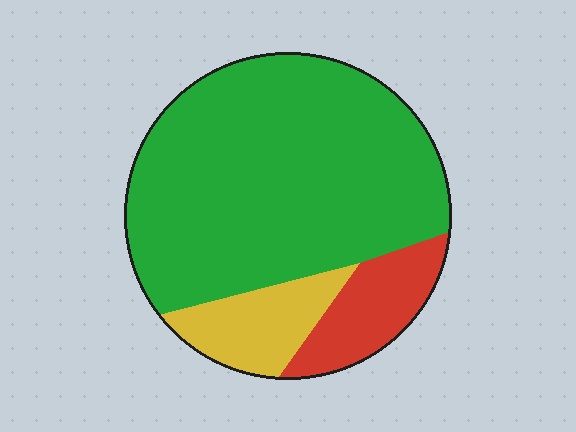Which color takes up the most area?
Green, at roughly 75%.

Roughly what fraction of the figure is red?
Red takes up about one eighth (1/8) of the figure.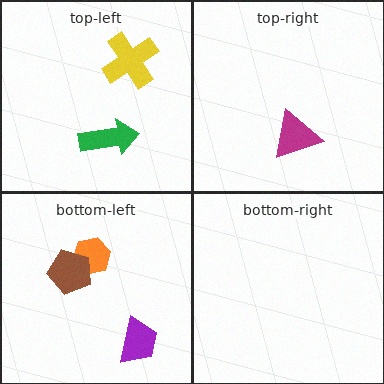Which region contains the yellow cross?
The top-left region.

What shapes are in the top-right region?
The magenta triangle.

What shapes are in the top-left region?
The green arrow, the yellow cross.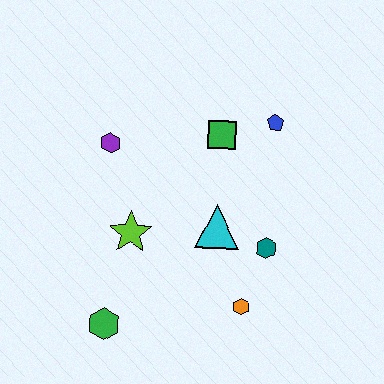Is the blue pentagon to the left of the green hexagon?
No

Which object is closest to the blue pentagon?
The green square is closest to the blue pentagon.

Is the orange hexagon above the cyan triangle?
No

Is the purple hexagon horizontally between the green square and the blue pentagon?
No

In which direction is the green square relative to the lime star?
The green square is above the lime star.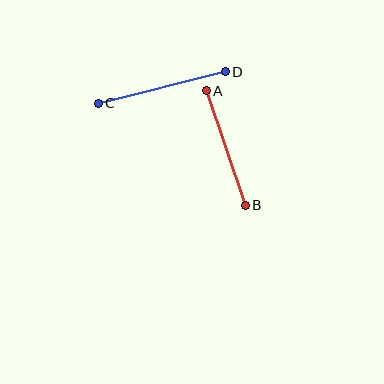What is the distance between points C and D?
The distance is approximately 131 pixels.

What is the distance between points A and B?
The distance is approximately 121 pixels.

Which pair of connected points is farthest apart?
Points C and D are farthest apart.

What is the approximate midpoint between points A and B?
The midpoint is at approximately (226, 148) pixels.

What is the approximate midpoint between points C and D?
The midpoint is at approximately (162, 87) pixels.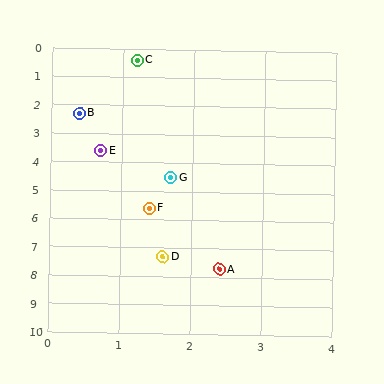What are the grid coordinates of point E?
Point E is at approximately (0.7, 3.6).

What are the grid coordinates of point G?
Point G is at approximately (1.7, 4.5).